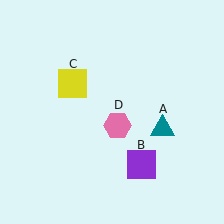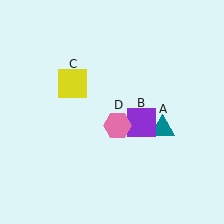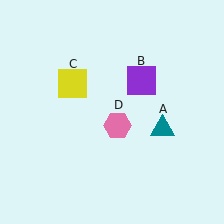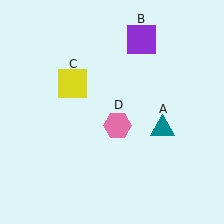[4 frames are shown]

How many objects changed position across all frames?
1 object changed position: purple square (object B).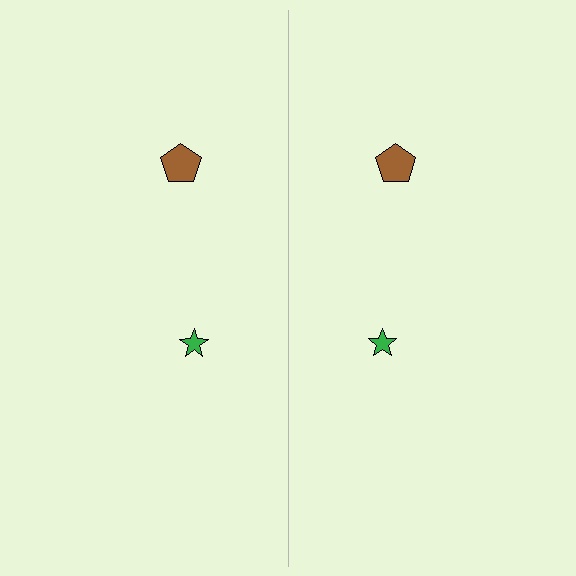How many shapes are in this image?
There are 4 shapes in this image.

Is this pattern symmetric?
Yes, this pattern has bilateral (reflection) symmetry.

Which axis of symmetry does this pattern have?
The pattern has a vertical axis of symmetry running through the center of the image.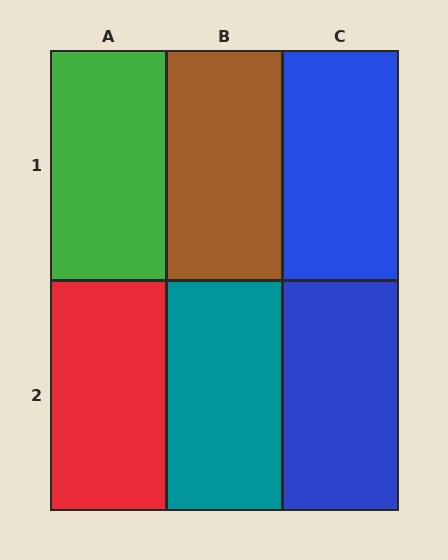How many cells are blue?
2 cells are blue.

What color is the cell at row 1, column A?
Green.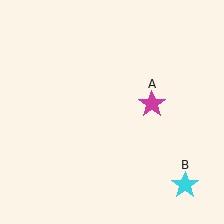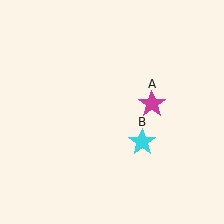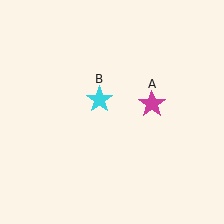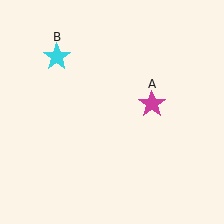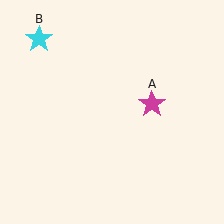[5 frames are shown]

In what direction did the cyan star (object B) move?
The cyan star (object B) moved up and to the left.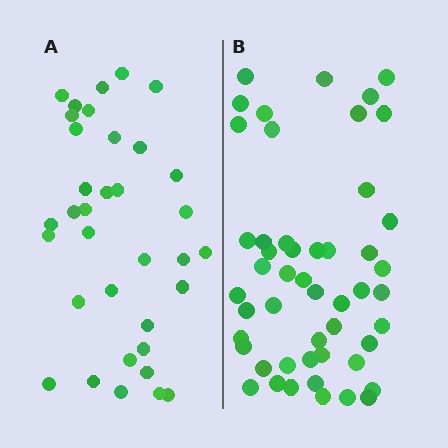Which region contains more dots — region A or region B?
Region B (the right region) has more dots.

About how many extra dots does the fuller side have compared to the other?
Region B has approximately 15 more dots than region A.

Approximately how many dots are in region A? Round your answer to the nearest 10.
About 40 dots. (The exact count is 35, which rounds to 40.)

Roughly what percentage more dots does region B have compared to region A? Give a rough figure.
About 45% more.